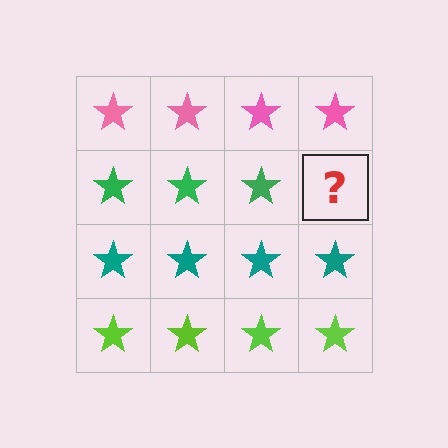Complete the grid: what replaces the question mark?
The question mark should be replaced with a green star.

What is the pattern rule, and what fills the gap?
The rule is that each row has a consistent color. The gap should be filled with a green star.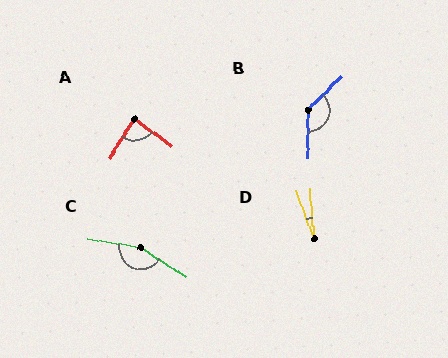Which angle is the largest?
C, at approximately 157 degrees.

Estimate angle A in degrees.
Approximately 86 degrees.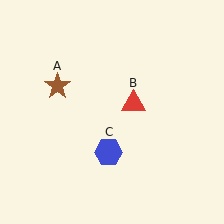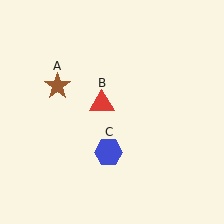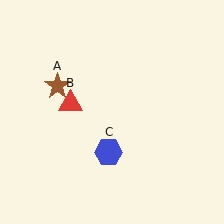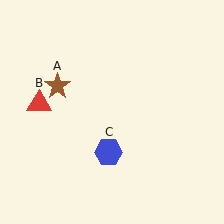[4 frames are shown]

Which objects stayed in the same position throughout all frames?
Brown star (object A) and blue hexagon (object C) remained stationary.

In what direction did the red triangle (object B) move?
The red triangle (object B) moved left.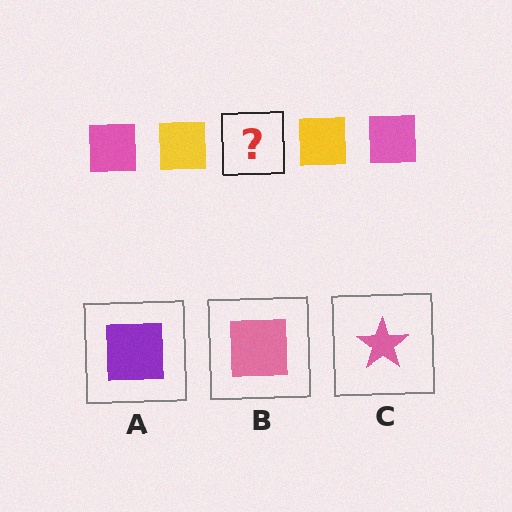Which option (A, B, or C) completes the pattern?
B.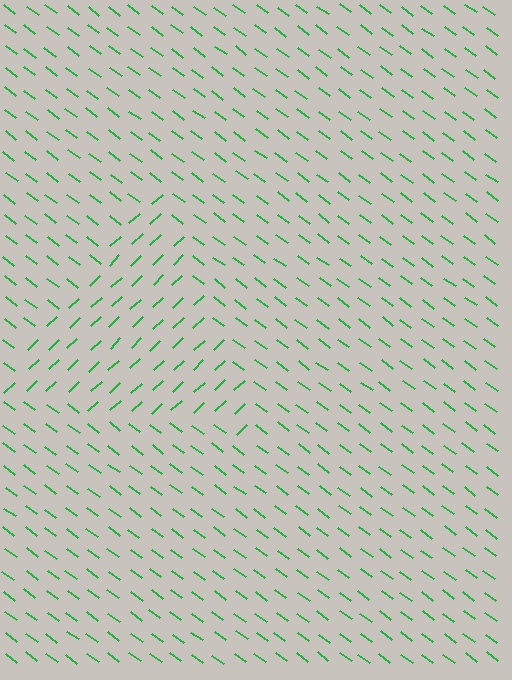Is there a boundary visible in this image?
Yes, there is a texture boundary formed by a change in line orientation.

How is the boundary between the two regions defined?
The boundary is defined purely by a change in line orientation (approximately 80 degrees difference). All lines are the same color and thickness.